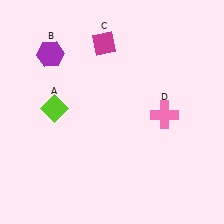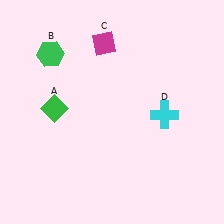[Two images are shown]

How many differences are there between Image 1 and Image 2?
There are 3 differences between the two images.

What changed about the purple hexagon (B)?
In Image 1, B is purple. In Image 2, it changed to green.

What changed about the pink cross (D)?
In Image 1, D is pink. In Image 2, it changed to cyan.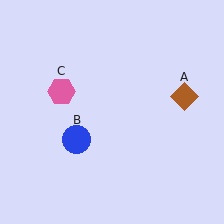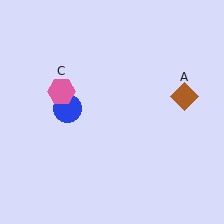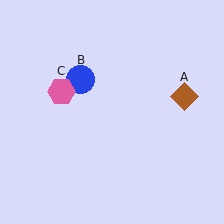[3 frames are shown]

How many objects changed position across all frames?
1 object changed position: blue circle (object B).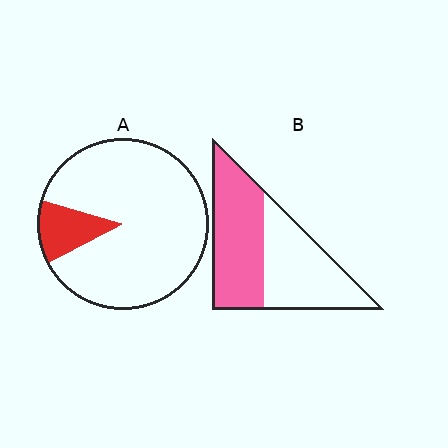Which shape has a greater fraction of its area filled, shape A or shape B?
Shape B.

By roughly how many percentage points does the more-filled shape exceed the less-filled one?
By roughly 40 percentage points (B over A).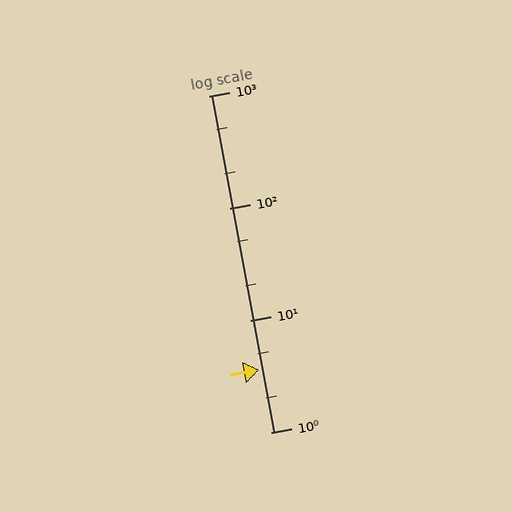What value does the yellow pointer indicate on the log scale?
The pointer indicates approximately 3.6.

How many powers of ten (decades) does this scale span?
The scale spans 3 decades, from 1 to 1000.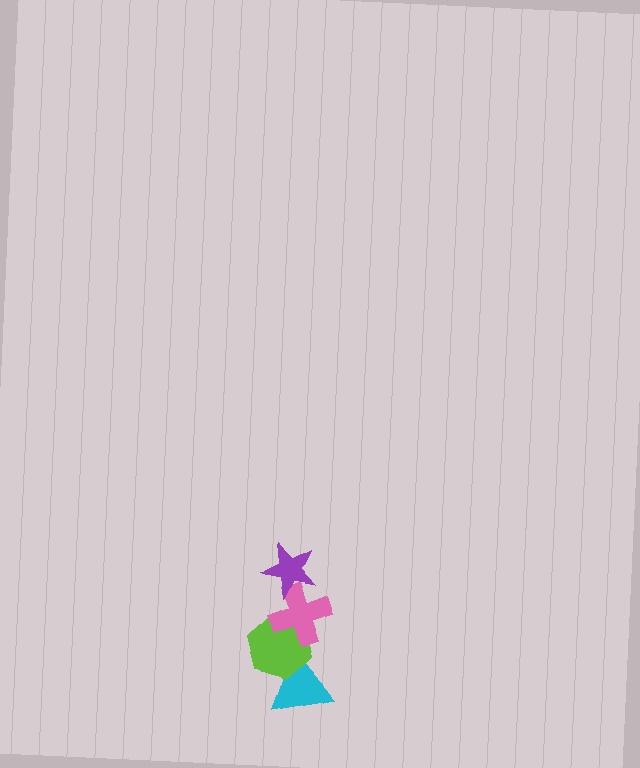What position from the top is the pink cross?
The pink cross is 2nd from the top.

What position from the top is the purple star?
The purple star is 1st from the top.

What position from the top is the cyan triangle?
The cyan triangle is 4th from the top.